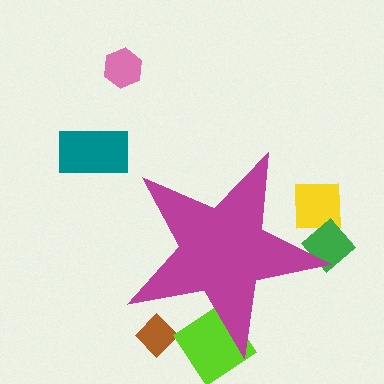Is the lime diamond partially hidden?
Yes, the lime diamond is partially hidden behind the magenta star.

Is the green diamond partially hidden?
Yes, the green diamond is partially hidden behind the magenta star.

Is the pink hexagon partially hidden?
No, the pink hexagon is fully visible.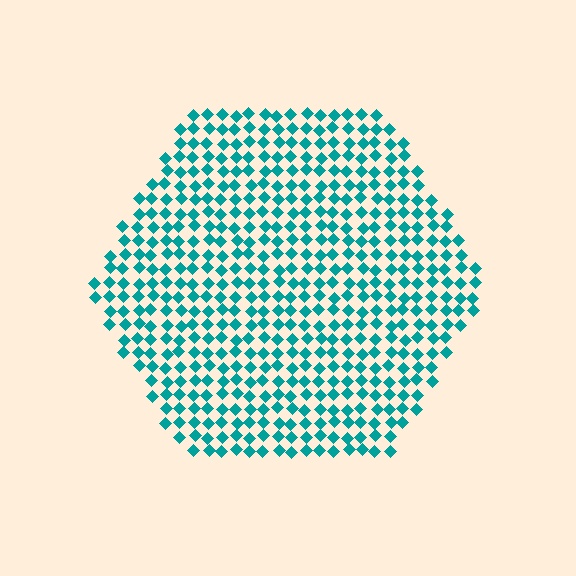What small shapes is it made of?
It is made of small diamonds.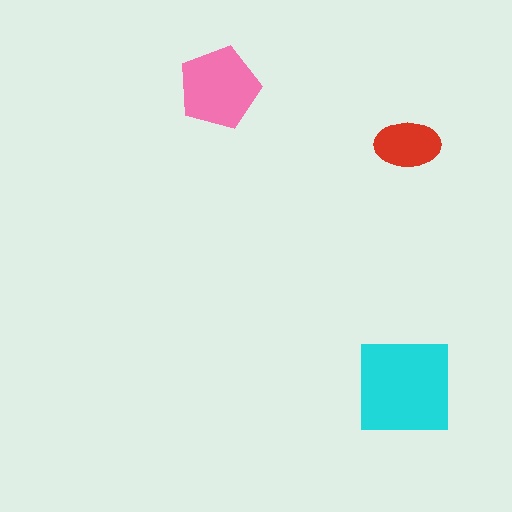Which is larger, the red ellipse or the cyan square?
The cyan square.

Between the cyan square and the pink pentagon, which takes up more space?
The cyan square.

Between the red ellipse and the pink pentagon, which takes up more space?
The pink pentagon.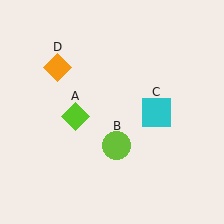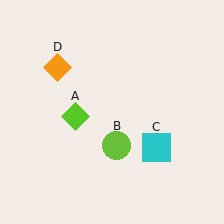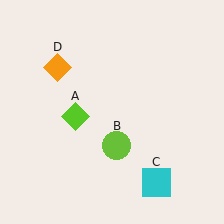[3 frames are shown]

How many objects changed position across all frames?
1 object changed position: cyan square (object C).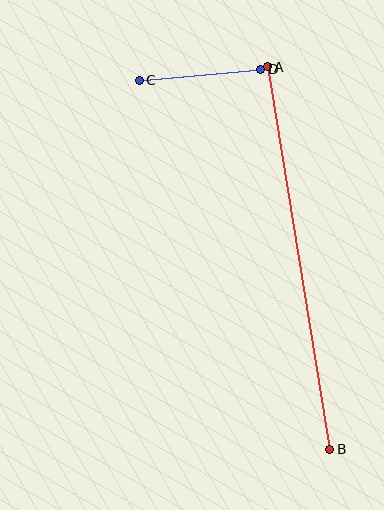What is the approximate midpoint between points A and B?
The midpoint is at approximately (299, 258) pixels.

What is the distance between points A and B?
The distance is approximately 388 pixels.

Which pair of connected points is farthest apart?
Points A and B are farthest apart.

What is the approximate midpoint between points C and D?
The midpoint is at approximately (200, 75) pixels.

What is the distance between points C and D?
The distance is approximately 122 pixels.